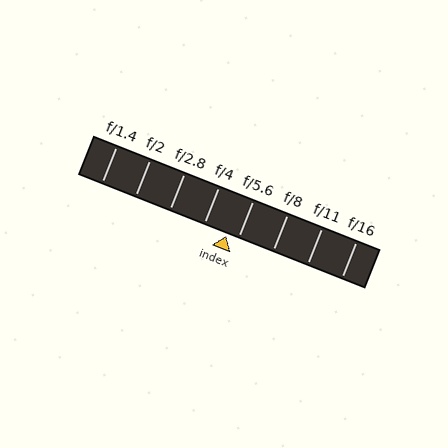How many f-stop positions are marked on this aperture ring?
There are 8 f-stop positions marked.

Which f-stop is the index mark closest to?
The index mark is closest to f/5.6.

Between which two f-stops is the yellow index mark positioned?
The index mark is between f/4 and f/5.6.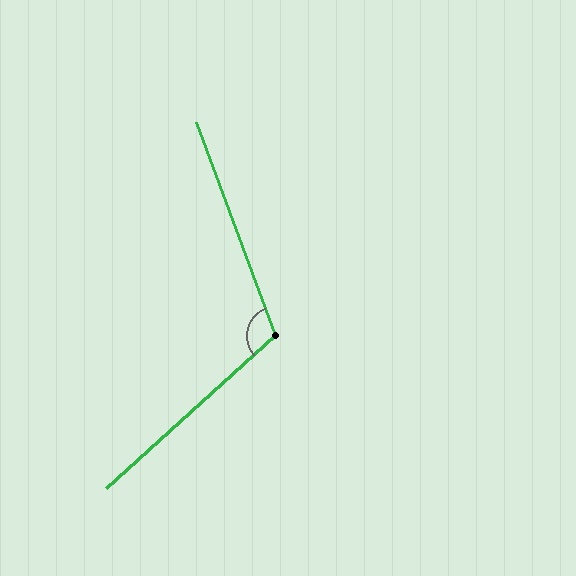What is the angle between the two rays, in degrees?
Approximately 112 degrees.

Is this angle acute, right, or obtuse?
It is obtuse.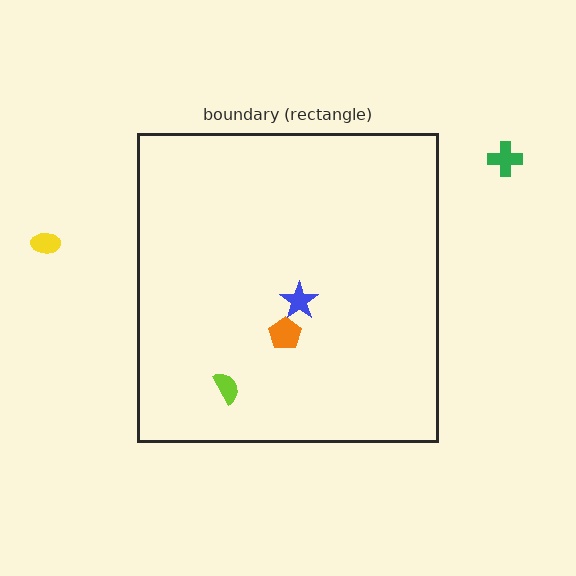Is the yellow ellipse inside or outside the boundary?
Outside.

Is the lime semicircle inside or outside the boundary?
Inside.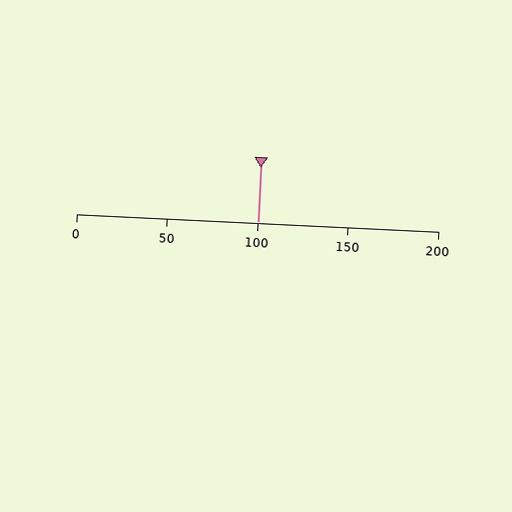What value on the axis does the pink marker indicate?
The marker indicates approximately 100.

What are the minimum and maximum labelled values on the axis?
The axis runs from 0 to 200.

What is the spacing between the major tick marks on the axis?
The major ticks are spaced 50 apart.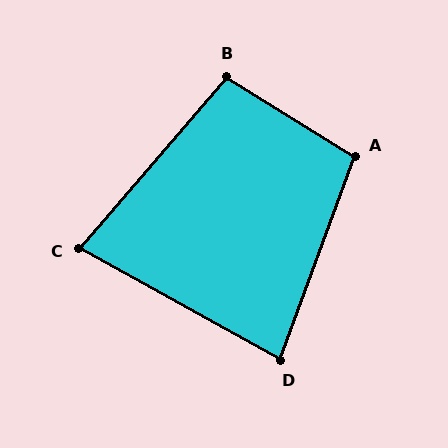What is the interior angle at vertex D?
Approximately 81 degrees (acute).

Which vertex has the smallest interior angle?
C, at approximately 78 degrees.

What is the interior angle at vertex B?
Approximately 99 degrees (obtuse).